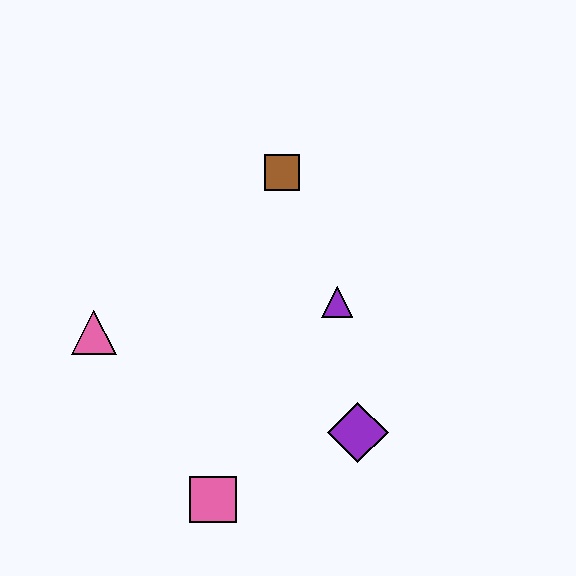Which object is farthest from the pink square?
The brown square is farthest from the pink square.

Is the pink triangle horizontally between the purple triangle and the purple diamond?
No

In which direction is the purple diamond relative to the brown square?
The purple diamond is below the brown square.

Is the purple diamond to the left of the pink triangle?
No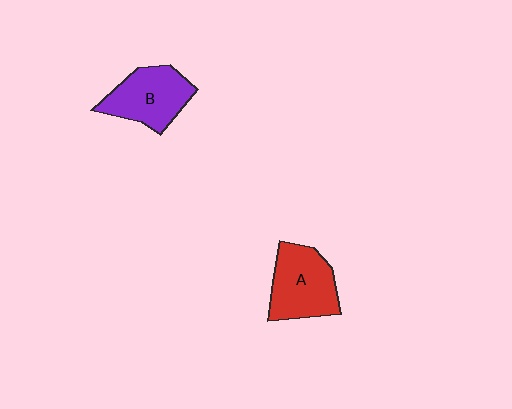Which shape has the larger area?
Shape A (red).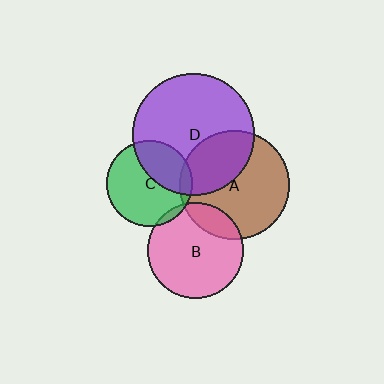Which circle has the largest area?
Circle D (purple).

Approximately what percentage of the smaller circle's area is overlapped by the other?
Approximately 35%.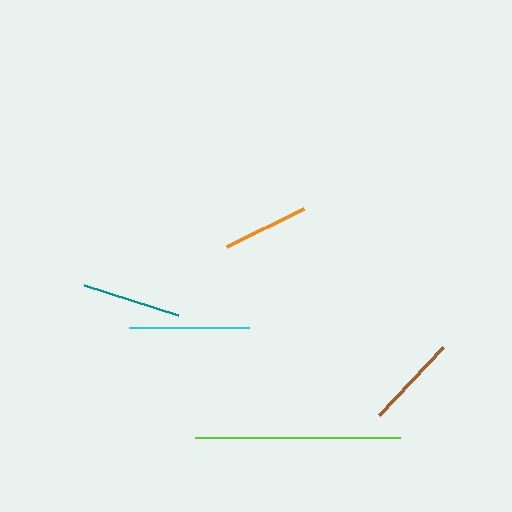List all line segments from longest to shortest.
From longest to shortest: lime, cyan, teal, brown, orange.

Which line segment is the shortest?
The orange line is the shortest at approximately 85 pixels.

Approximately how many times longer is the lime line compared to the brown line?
The lime line is approximately 2.2 times the length of the brown line.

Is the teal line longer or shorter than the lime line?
The lime line is longer than the teal line.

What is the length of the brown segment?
The brown segment is approximately 94 pixels long.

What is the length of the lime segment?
The lime segment is approximately 205 pixels long.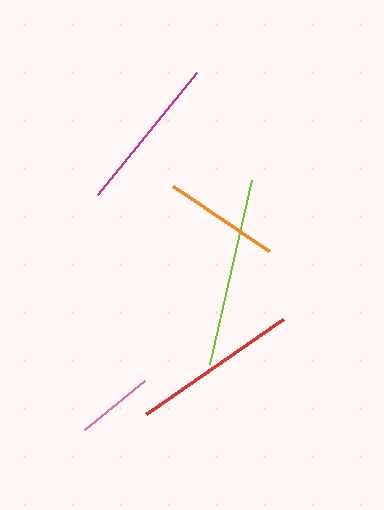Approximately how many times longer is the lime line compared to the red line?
The lime line is approximately 1.1 times the length of the red line.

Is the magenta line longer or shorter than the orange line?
The magenta line is longer than the orange line.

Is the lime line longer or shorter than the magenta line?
The lime line is longer than the magenta line.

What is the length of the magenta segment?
The magenta segment is approximately 157 pixels long.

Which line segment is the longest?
The lime line is the longest at approximately 188 pixels.